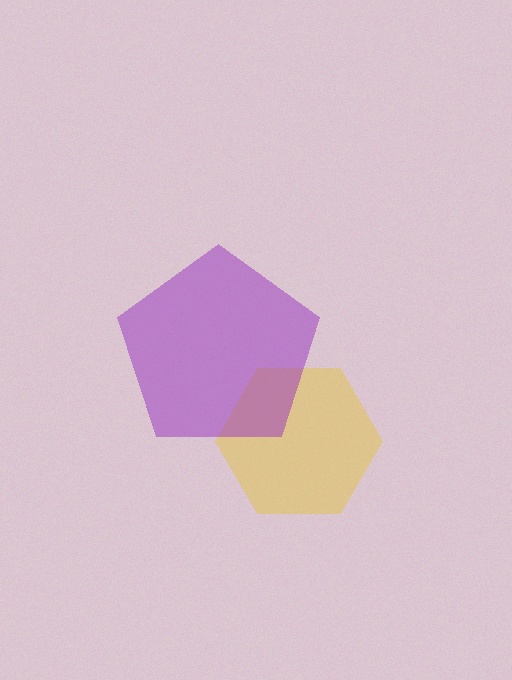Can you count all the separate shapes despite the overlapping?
Yes, there are 2 separate shapes.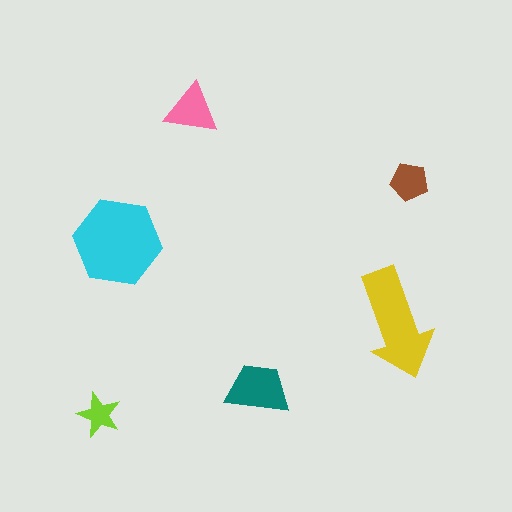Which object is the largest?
The cyan hexagon.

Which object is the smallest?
The lime star.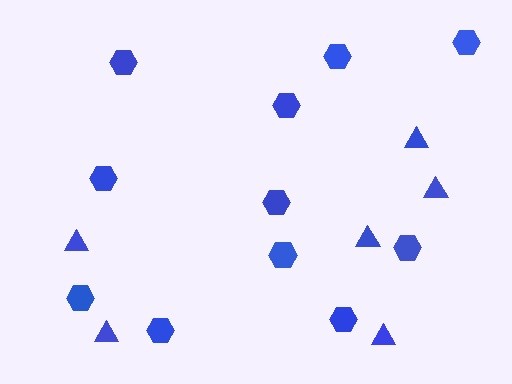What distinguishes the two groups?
There are 2 groups: one group of triangles (6) and one group of hexagons (11).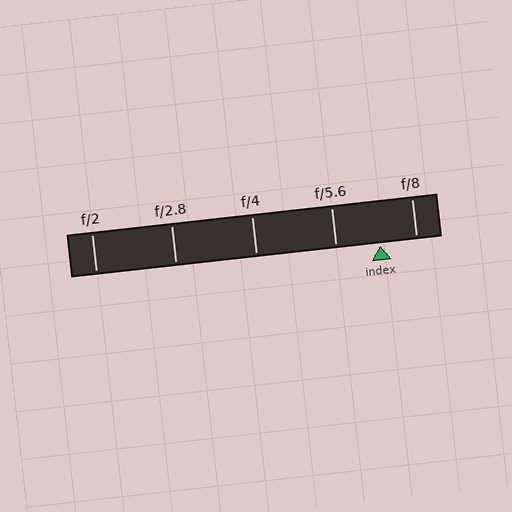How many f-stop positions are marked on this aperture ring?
There are 5 f-stop positions marked.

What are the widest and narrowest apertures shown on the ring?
The widest aperture shown is f/2 and the narrowest is f/8.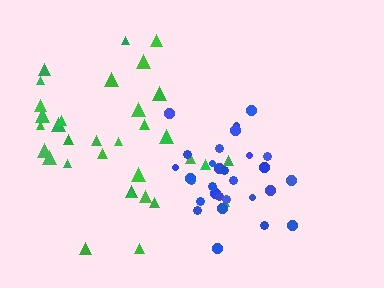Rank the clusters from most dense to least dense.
blue, green.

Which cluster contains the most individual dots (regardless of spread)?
Green (33).